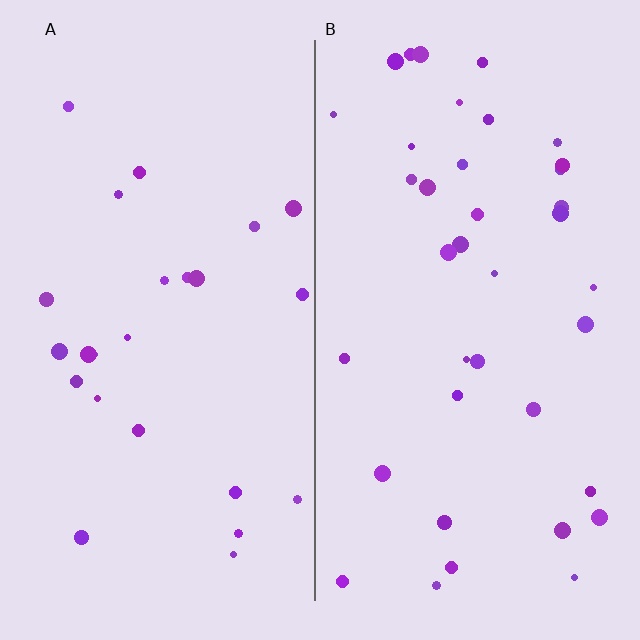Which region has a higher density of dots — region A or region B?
B (the right).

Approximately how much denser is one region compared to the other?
Approximately 1.6× — region B over region A.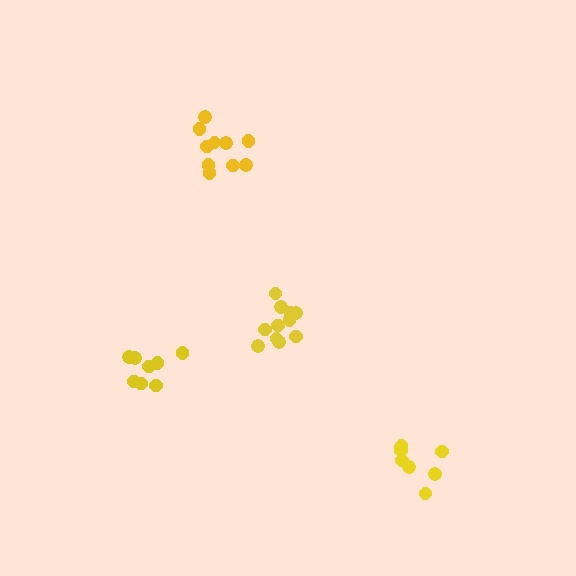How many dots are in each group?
Group 1: 8 dots, Group 2: 10 dots, Group 3: 11 dots, Group 4: 8 dots (37 total).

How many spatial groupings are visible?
There are 4 spatial groupings.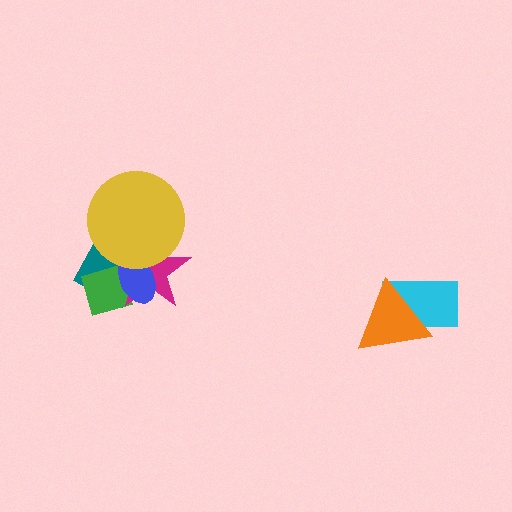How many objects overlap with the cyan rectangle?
1 object overlaps with the cyan rectangle.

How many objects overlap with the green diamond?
3 objects overlap with the green diamond.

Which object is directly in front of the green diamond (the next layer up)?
The magenta star is directly in front of the green diamond.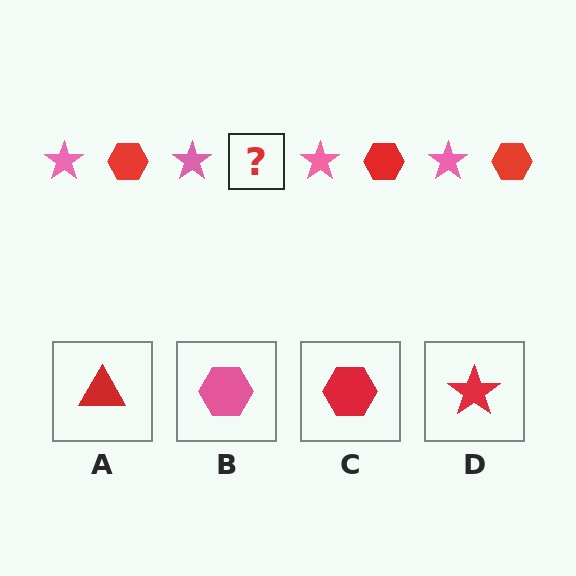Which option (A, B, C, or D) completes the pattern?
C.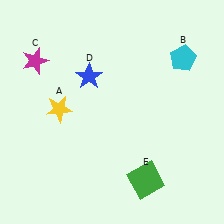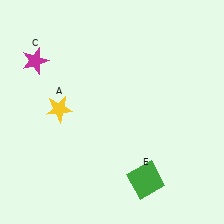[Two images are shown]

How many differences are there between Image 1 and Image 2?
There are 2 differences between the two images.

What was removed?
The cyan pentagon (B), the blue star (D) were removed in Image 2.